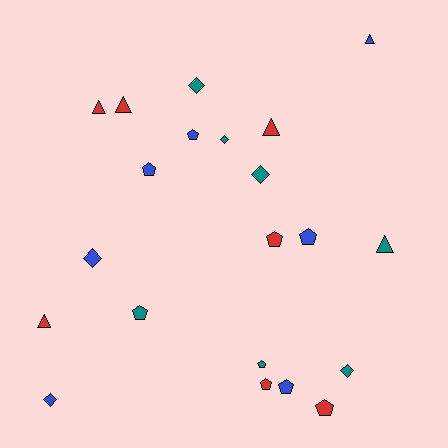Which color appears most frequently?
Teal, with 7 objects.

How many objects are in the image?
There are 21 objects.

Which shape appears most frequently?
Pentagon, with 9 objects.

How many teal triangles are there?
There is 1 teal triangle.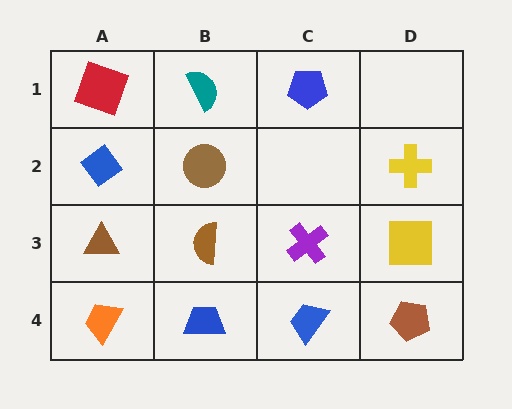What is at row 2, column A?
A blue diamond.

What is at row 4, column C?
A blue trapezoid.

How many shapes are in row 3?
4 shapes.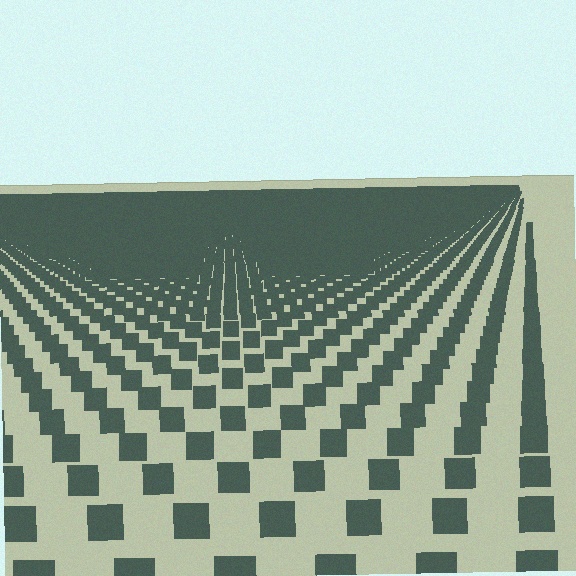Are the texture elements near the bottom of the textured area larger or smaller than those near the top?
Larger. Near the bottom, elements are closer to the viewer and appear at a bigger on-screen size.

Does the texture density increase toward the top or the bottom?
Density increases toward the top.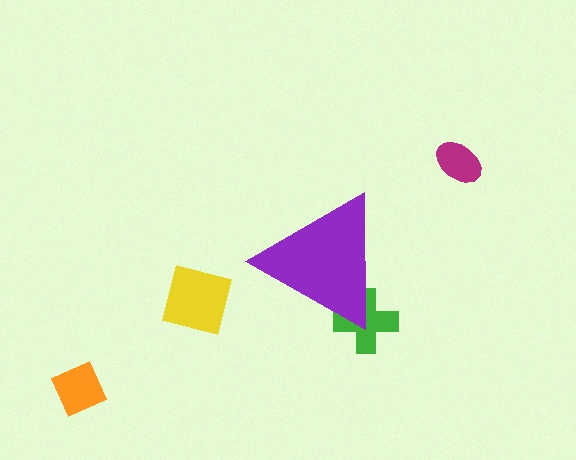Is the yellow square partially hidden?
No, the yellow square is fully visible.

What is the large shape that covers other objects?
A purple triangle.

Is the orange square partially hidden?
No, the orange square is fully visible.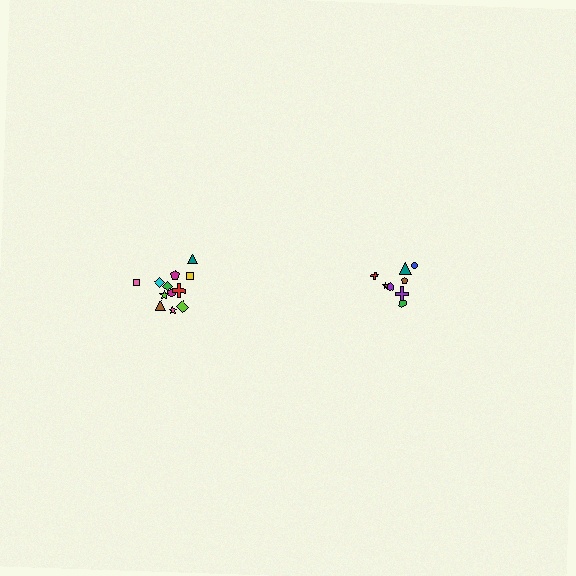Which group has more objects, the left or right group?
The left group.